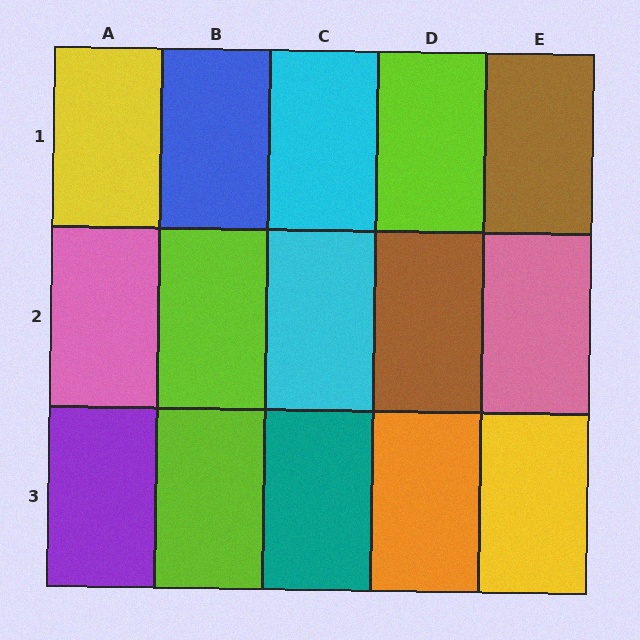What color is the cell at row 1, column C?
Cyan.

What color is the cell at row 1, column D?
Lime.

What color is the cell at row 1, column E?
Brown.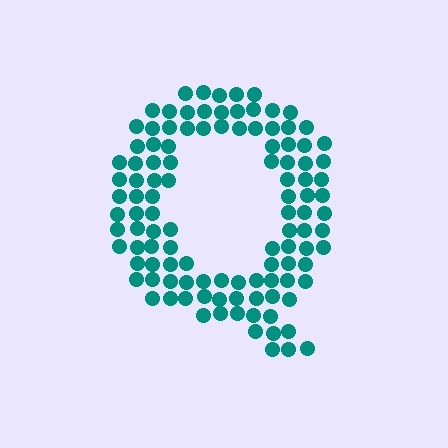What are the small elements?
The small elements are circles.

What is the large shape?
The large shape is the letter Q.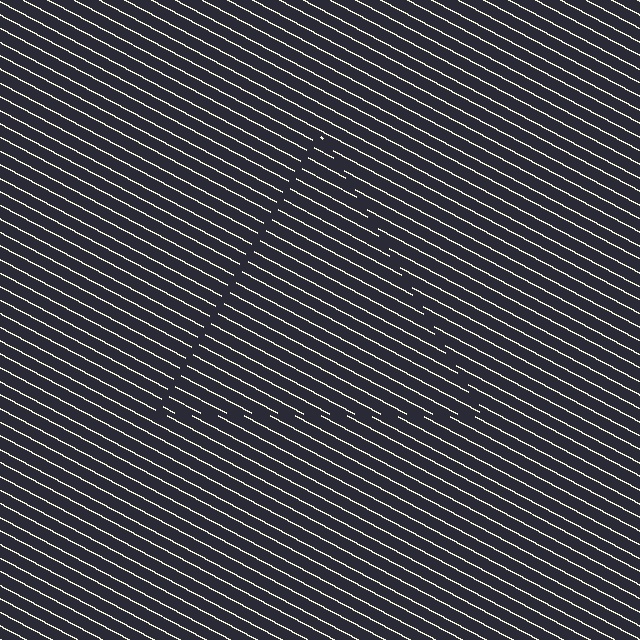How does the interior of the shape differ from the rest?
The interior of the shape contains the same grating, shifted by half a period — the contour is defined by the phase discontinuity where line-ends from the inner and outer gratings abut.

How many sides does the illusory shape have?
3 sides — the line-ends trace a triangle.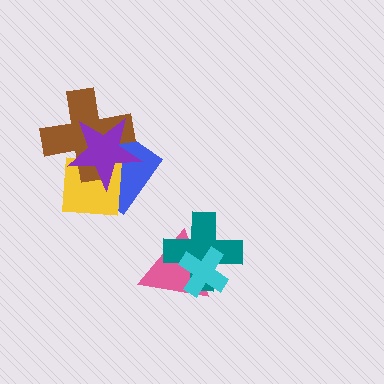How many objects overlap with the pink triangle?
2 objects overlap with the pink triangle.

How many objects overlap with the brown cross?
3 objects overlap with the brown cross.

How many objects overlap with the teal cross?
2 objects overlap with the teal cross.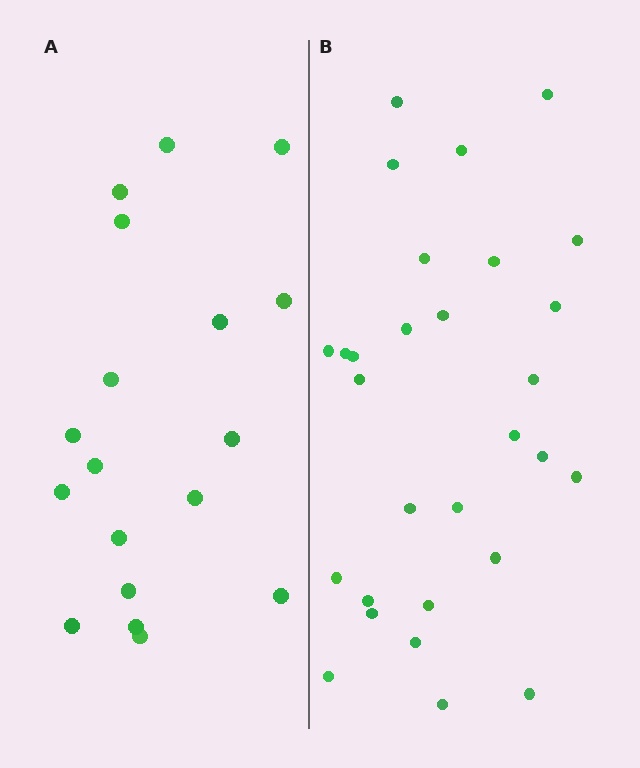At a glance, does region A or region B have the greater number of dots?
Region B (the right region) has more dots.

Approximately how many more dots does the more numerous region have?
Region B has roughly 12 or so more dots than region A.